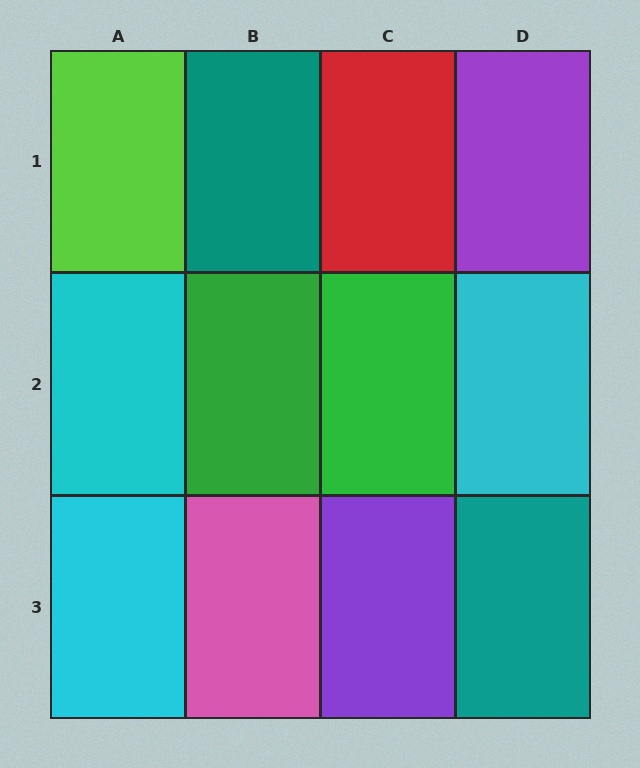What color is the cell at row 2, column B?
Green.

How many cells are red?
1 cell is red.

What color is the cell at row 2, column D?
Cyan.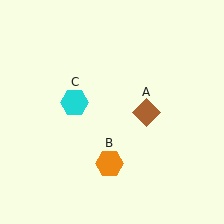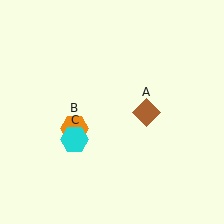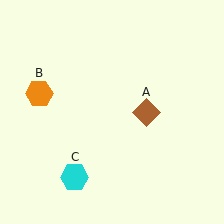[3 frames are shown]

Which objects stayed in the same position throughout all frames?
Brown diamond (object A) remained stationary.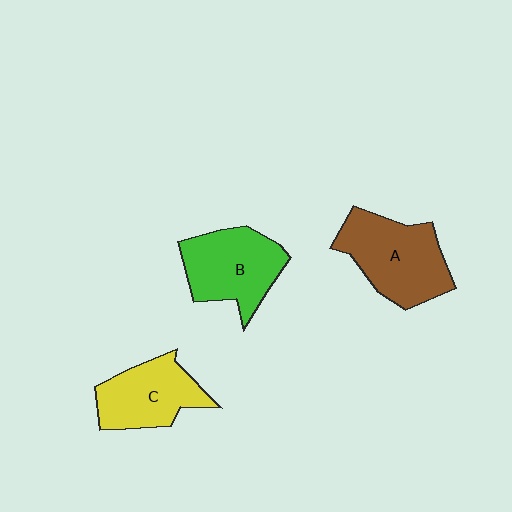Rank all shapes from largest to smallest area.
From largest to smallest: A (brown), B (green), C (yellow).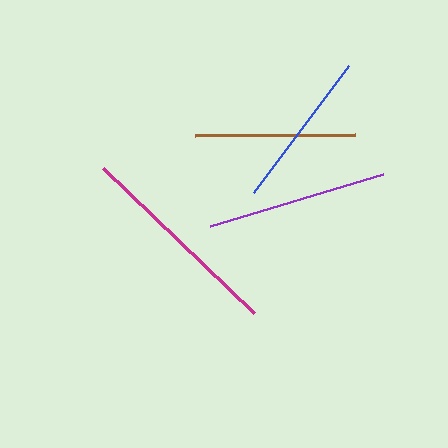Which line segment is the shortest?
The blue line is the shortest at approximately 159 pixels.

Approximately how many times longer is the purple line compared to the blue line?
The purple line is approximately 1.1 times the length of the blue line.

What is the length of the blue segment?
The blue segment is approximately 159 pixels long.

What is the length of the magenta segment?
The magenta segment is approximately 210 pixels long.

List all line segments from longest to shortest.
From longest to shortest: magenta, purple, brown, blue.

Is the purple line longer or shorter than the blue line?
The purple line is longer than the blue line.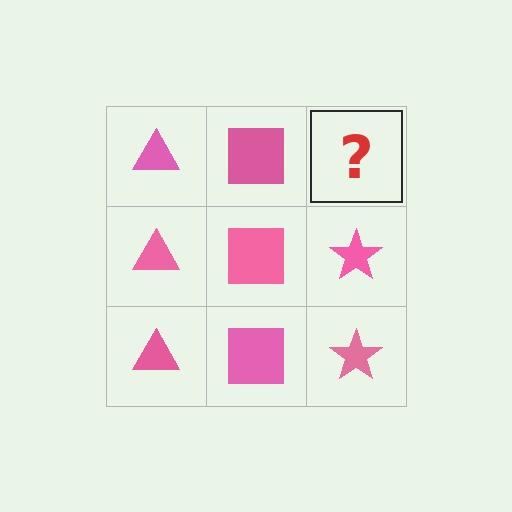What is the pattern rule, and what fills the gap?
The rule is that each column has a consistent shape. The gap should be filled with a pink star.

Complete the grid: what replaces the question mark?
The question mark should be replaced with a pink star.